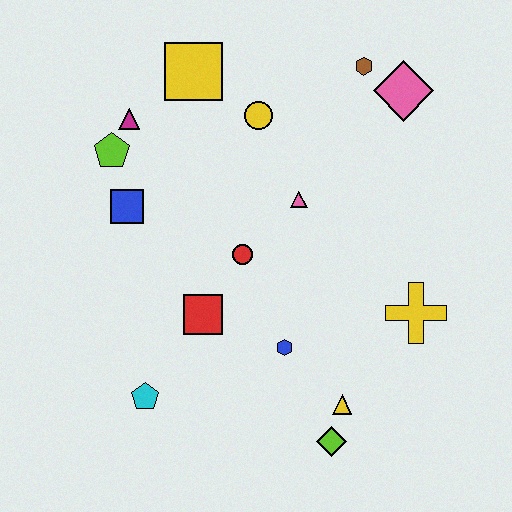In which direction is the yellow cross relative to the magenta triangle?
The yellow cross is to the right of the magenta triangle.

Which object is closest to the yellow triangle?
The lime diamond is closest to the yellow triangle.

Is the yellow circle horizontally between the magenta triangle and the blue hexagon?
Yes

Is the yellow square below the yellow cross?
No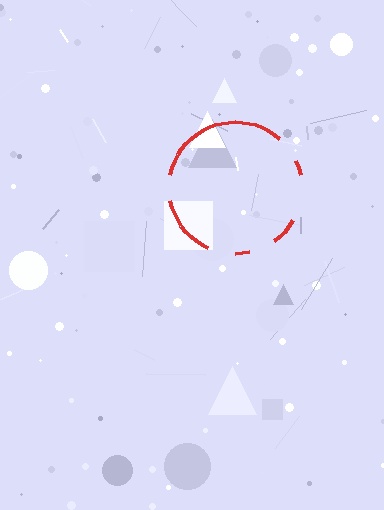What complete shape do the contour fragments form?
The contour fragments form a circle.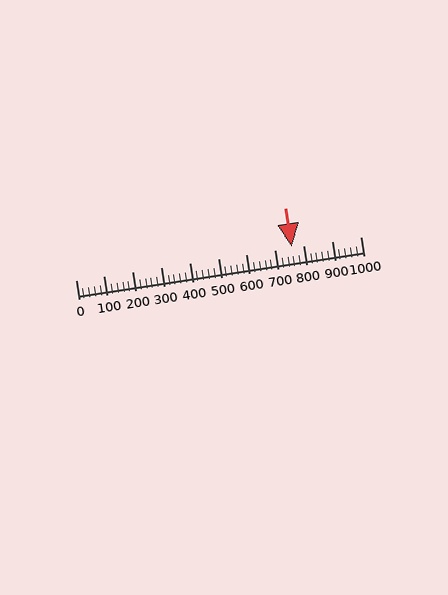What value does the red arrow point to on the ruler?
The red arrow points to approximately 760.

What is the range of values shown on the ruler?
The ruler shows values from 0 to 1000.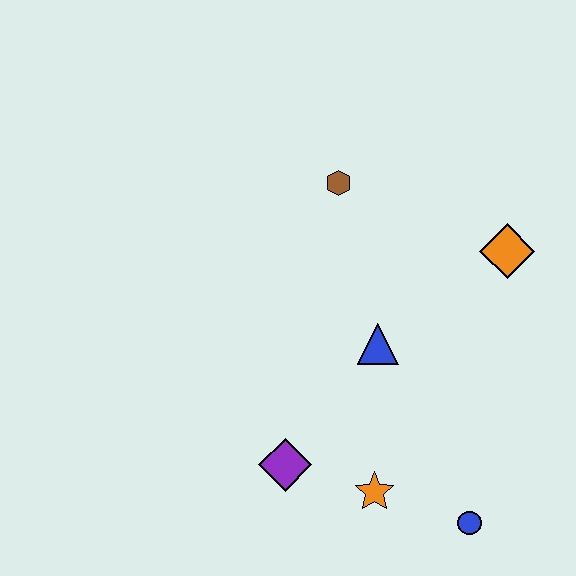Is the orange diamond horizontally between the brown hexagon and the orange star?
No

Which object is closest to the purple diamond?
The orange star is closest to the purple diamond.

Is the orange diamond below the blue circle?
No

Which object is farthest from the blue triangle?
The blue circle is farthest from the blue triangle.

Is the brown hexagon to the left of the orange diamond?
Yes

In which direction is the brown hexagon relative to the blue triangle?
The brown hexagon is above the blue triangle.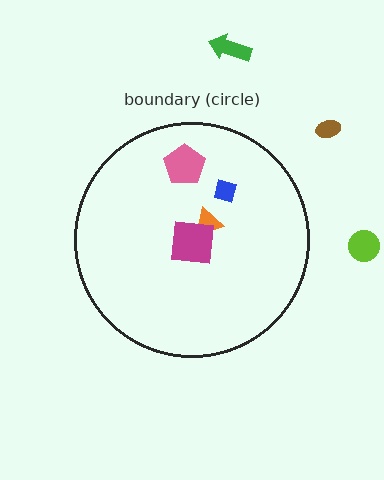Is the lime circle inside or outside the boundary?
Outside.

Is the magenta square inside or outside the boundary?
Inside.